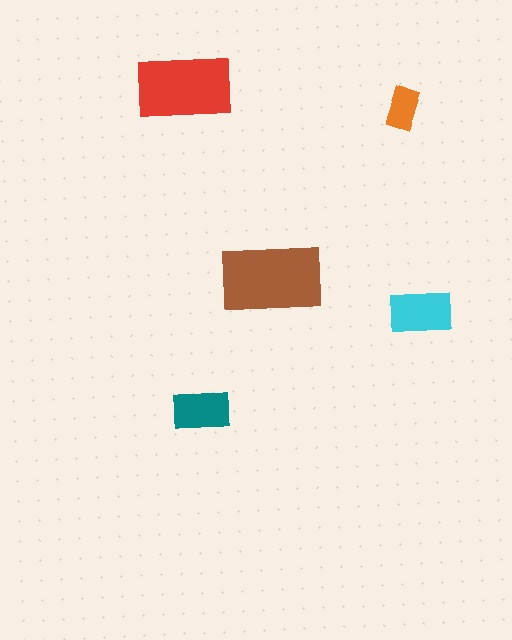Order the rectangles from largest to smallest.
the brown one, the red one, the cyan one, the teal one, the orange one.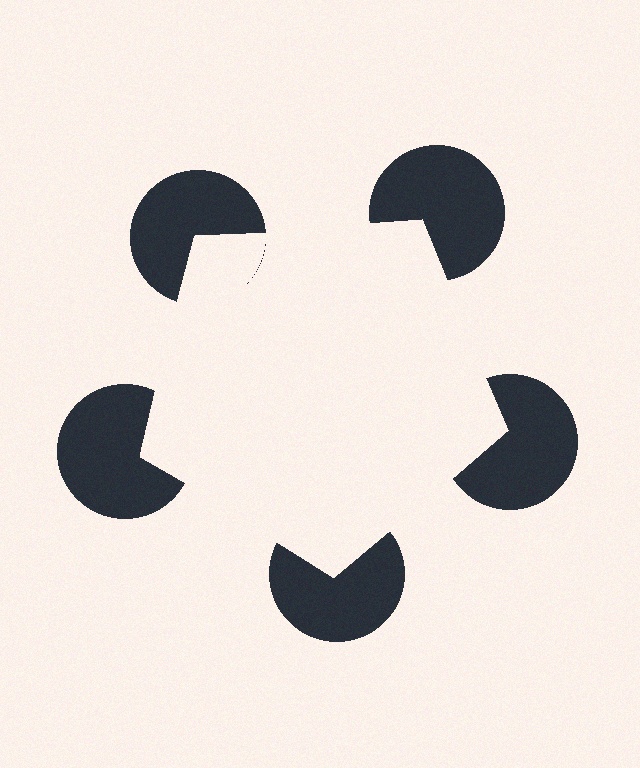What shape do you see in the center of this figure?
An illusory pentagon — its edges are inferred from the aligned wedge cuts in the pac-man discs, not physically drawn.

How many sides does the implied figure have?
5 sides.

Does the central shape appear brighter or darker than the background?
It typically appears slightly brighter than the background, even though no actual brightness change is drawn.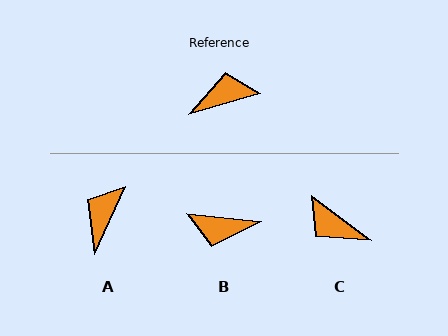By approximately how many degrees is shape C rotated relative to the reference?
Approximately 127 degrees counter-clockwise.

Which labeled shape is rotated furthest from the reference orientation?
B, about 158 degrees away.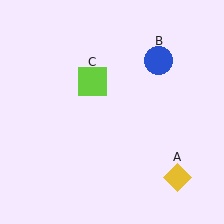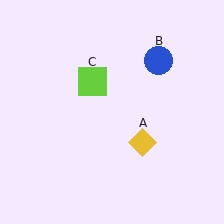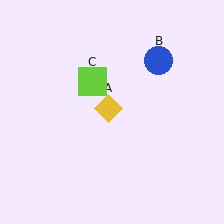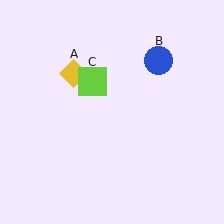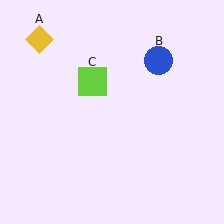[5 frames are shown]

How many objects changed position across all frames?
1 object changed position: yellow diamond (object A).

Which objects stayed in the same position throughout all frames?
Blue circle (object B) and lime square (object C) remained stationary.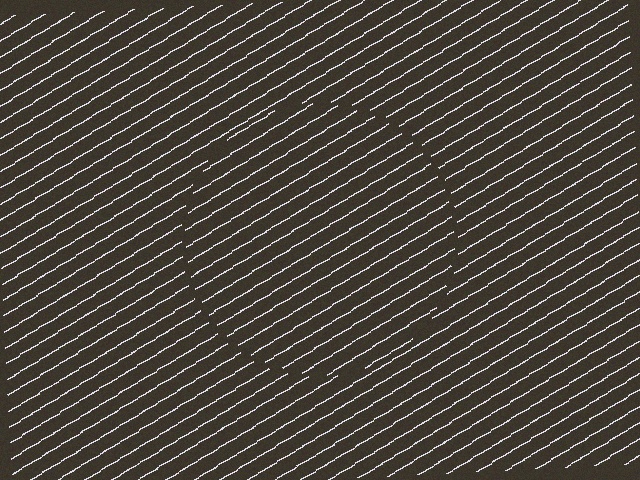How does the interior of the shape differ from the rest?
The interior of the shape contains the same grating, shifted by half a period — the contour is defined by the phase discontinuity where line-ends from the inner and outer gratings abut.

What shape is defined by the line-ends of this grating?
An illusory circle. The interior of the shape contains the same grating, shifted by half a period — the contour is defined by the phase discontinuity where line-ends from the inner and outer gratings abut.